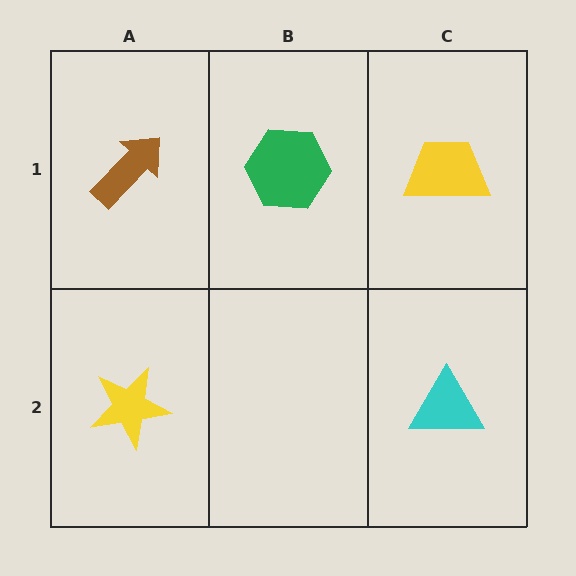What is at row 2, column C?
A cyan triangle.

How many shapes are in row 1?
3 shapes.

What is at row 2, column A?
A yellow star.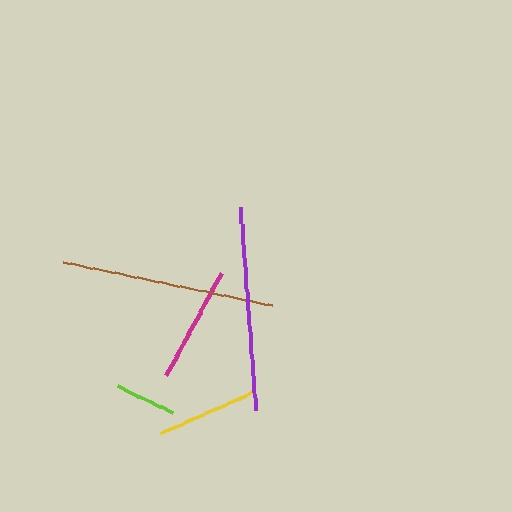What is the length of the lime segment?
The lime segment is approximately 61 pixels long.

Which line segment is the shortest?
The lime line is the shortest at approximately 61 pixels.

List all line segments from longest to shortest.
From longest to shortest: brown, purple, magenta, yellow, lime.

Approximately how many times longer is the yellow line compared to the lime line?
The yellow line is approximately 1.7 times the length of the lime line.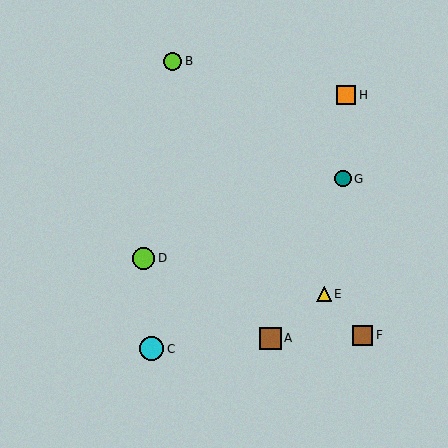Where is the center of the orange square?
The center of the orange square is at (346, 95).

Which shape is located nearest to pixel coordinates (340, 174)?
The teal circle (labeled G) at (343, 179) is nearest to that location.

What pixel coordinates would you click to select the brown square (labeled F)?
Click at (362, 335) to select the brown square F.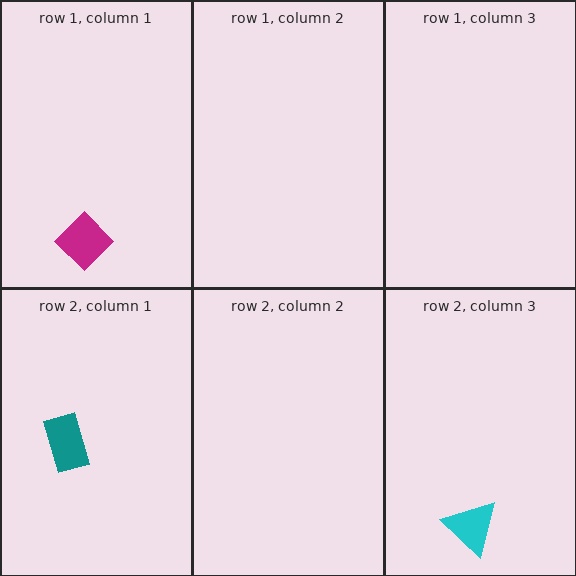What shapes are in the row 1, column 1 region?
The magenta diamond.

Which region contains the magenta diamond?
The row 1, column 1 region.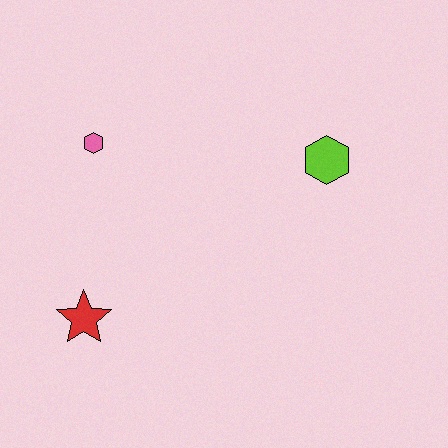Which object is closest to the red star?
The pink hexagon is closest to the red star.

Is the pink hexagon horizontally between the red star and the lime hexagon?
Yes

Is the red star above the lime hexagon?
No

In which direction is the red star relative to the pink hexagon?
The red star is below the pink hexagon.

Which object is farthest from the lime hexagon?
The red star is farthest from the lime hexagon.